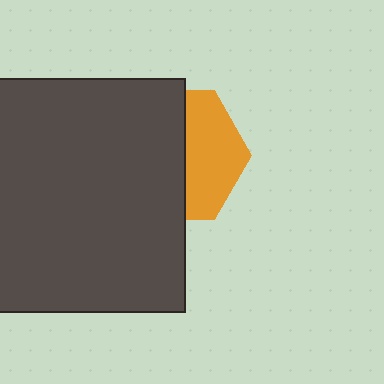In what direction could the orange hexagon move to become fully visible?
The orange hexagon could move right. That would shift it out from behind the dark gray square entirely.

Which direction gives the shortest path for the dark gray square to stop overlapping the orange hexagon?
Moving left gives the shortest separation.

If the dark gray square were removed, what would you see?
You would see the complete orange hexagon.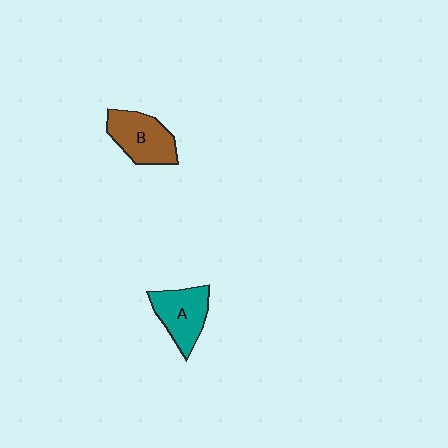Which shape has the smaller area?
Shape A (teal).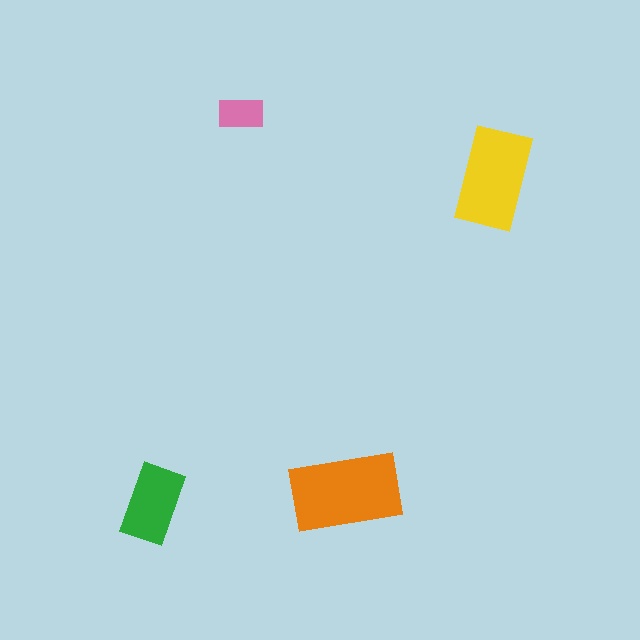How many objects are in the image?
There are 4 objects in the image.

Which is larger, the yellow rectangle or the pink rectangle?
The yellow one.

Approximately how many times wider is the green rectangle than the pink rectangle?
About 1.5 times wider.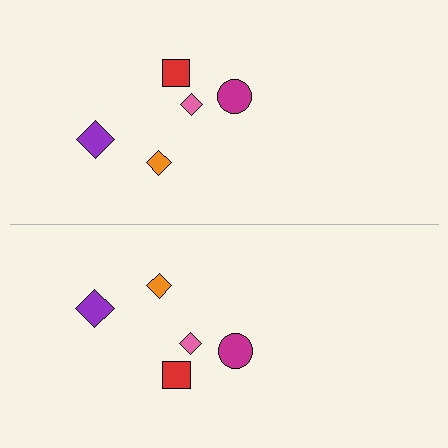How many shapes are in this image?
There are 10 shapes in this image.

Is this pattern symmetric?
Yes, this pattern has bilateral (reflection) symmetry.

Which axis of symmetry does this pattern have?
The pattern has a horizontal axis of symmetry running through the center of the image.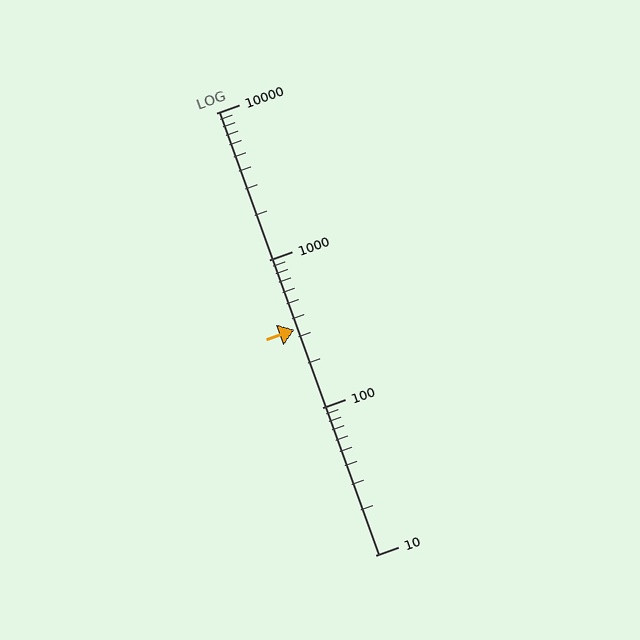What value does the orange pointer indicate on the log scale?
The pointer indicates approximately 340.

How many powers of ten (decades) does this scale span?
The scale spans 3 decades, from 10 to 10000.